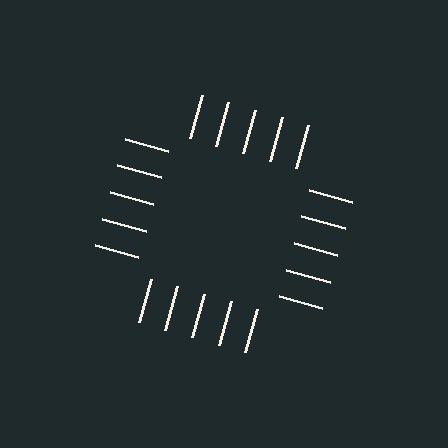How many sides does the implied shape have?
4 sides — the line-ends trace a square.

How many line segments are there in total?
20 — 5 along each of the 4 edges.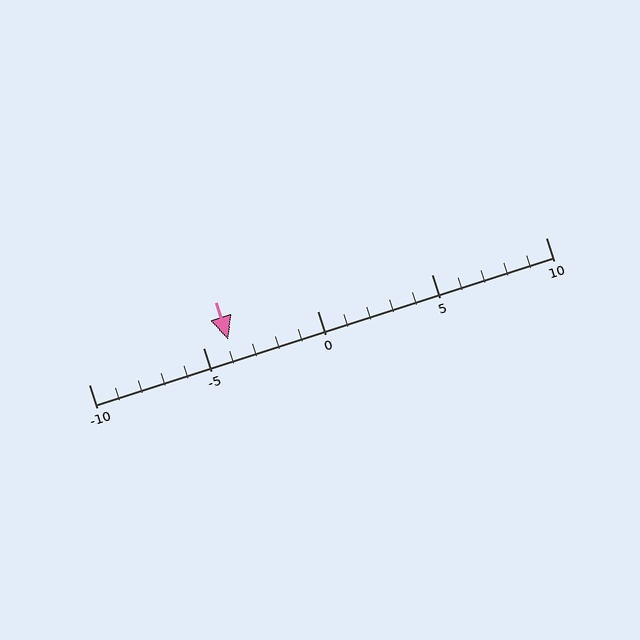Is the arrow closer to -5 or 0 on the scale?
The arrow is closer to -5.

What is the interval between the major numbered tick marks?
The major tick marks are spaced 5 units apart.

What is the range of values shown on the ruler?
The ruler shows values from -10 to 10.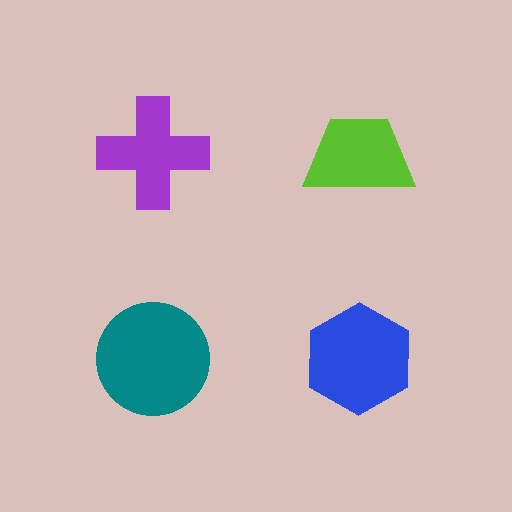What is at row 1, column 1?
A purple cross.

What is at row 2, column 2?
A blue hexagon.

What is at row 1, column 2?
A lime trapezoid.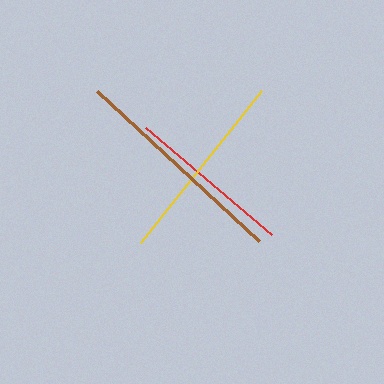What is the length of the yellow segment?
The yellow segment is approximately 195 pixels long.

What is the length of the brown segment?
The brown segment is approximately 221 pixels long.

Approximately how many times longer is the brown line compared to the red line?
The brown line is approximately 1.3 times the length of the red line.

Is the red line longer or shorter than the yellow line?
The yellow line is longer than the red line.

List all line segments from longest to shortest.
From longest to shortest: brown, yellow, red.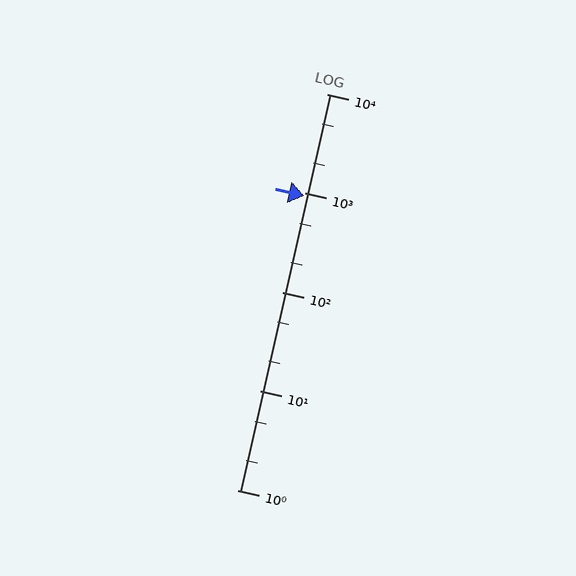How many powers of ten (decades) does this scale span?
The scale spans 4 decades, from 1 to 10000.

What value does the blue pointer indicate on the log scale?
The pointer indicates approximately 940.